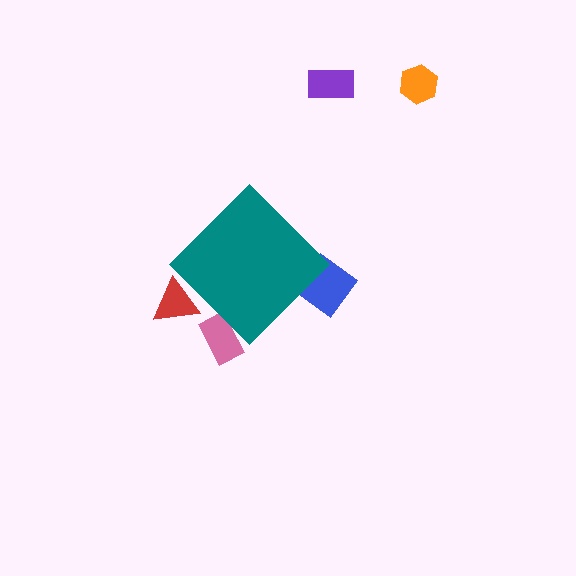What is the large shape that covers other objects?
A teal diamond.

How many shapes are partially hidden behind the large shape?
3 shapes are partially hidden.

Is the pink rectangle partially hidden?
Yes, the pink rectangle is partially hidden behind the teal diamond.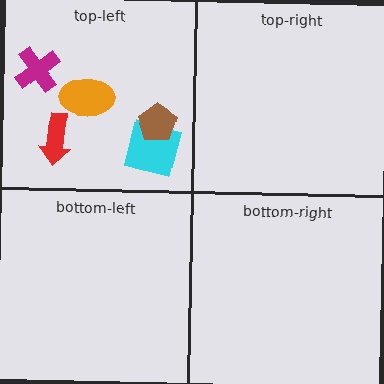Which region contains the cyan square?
The top-left region.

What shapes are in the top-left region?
The orange ellipse, the cyan square, the red arrow, the magenta cross, the brown pentagon.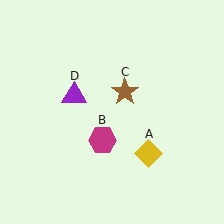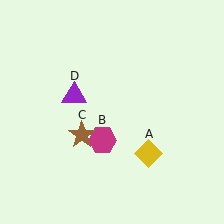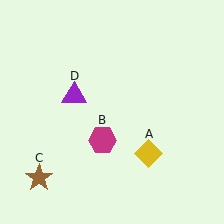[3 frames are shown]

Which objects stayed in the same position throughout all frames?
Yellow diamond (object A) and magenta hexagon (object B) and purple triangle (object D) remained stationary.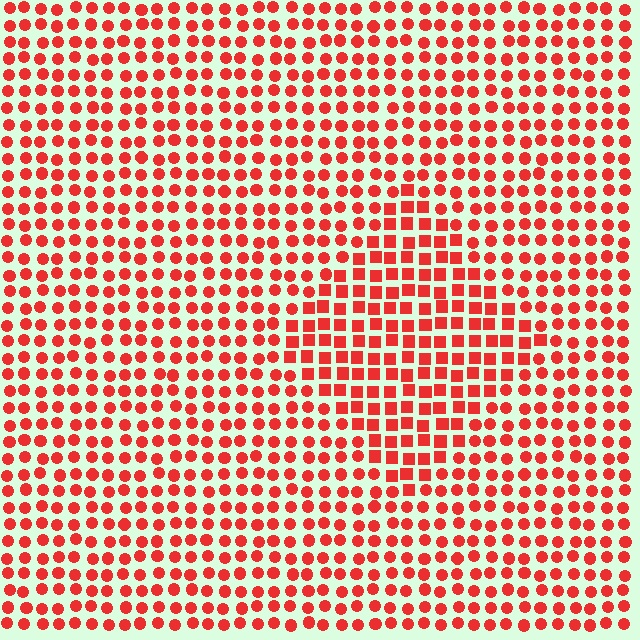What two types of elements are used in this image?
The image uses squares inside the diamond region and circles outside it.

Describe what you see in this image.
The image is filled with small red elements arranged in a uniform grid. A diamond-shaped region contains squares, while the surrounding area contains circles. The boundary is defined purely by the change in element shape.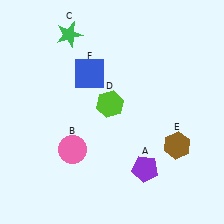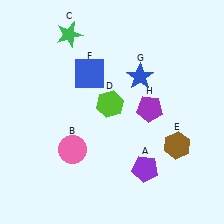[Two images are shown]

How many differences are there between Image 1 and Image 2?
There are 2 differences between the two images.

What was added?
A blue star (G), a purple pentagon (H) were added in Image 2.